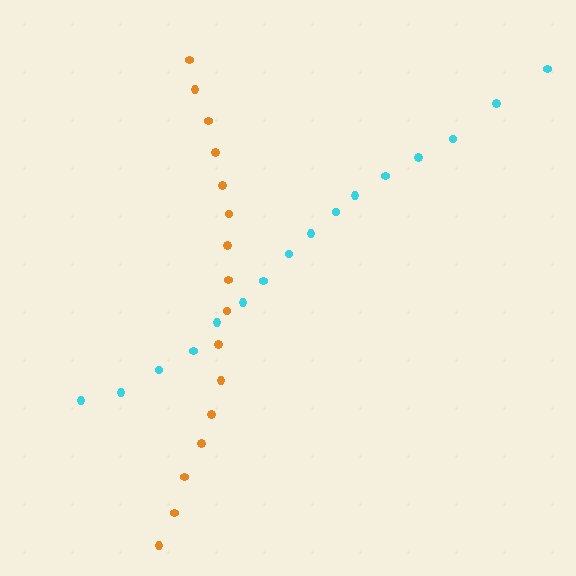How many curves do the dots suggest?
There are 2 distinct paths.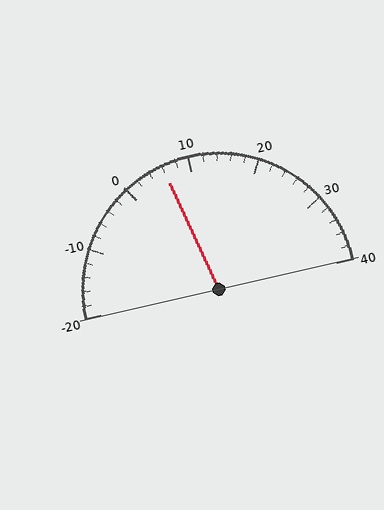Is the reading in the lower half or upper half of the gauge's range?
The reading is in the lower half of the range (-20 to 40).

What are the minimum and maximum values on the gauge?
The gauge ranges from -20 to 40.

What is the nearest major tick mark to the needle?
The nearest major tick mark is 10.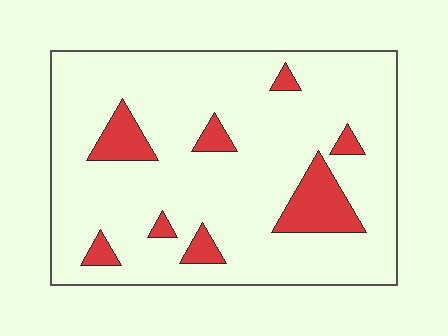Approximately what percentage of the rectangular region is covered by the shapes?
Approximately 15%.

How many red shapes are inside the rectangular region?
8.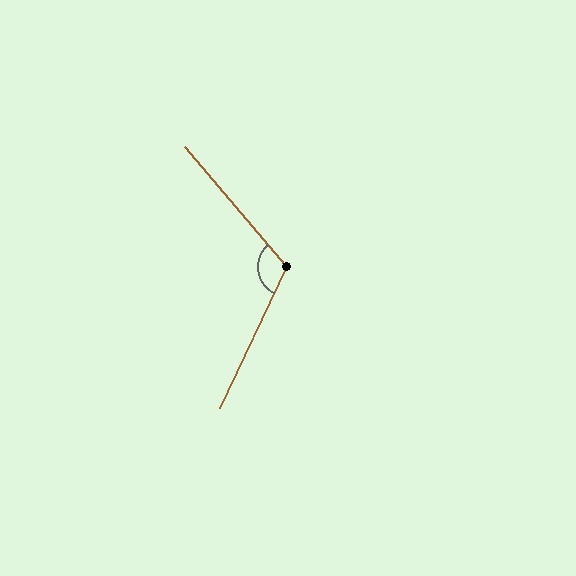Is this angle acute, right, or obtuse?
It is obtuse.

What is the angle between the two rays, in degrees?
Approximately 115 degrees.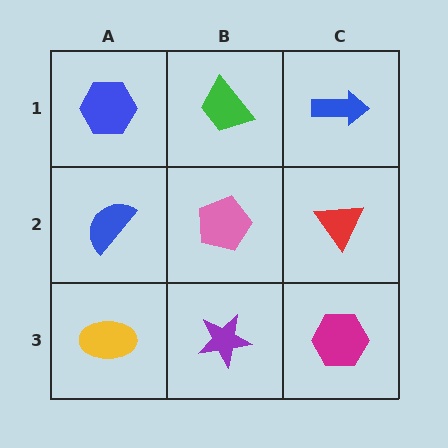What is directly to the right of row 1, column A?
A green trapezoid.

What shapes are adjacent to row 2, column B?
A green trapezoid (row 1, column B), a purple star (row 3, column B), a blue semicircle (row 2, column A), a red triangle (row 2, column C).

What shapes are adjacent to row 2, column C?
A blue arrow (row 1, column C), a magenta hexagon (row 3, column C), a pink pentagon (row 2, column B).